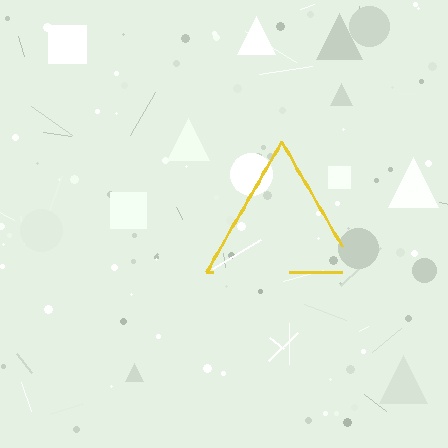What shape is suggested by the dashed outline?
The dashed outline suggests a triangle.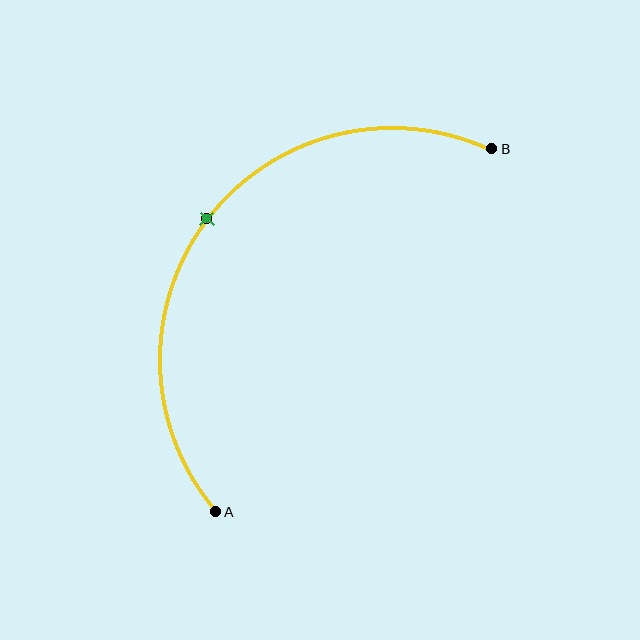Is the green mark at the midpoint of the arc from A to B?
Yes. The green mark lies on the arc at equal arc-length from both A and B — it is the arc midpoint.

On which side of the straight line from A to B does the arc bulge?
The arc bulges above and to the left of the straight line connecting A and B.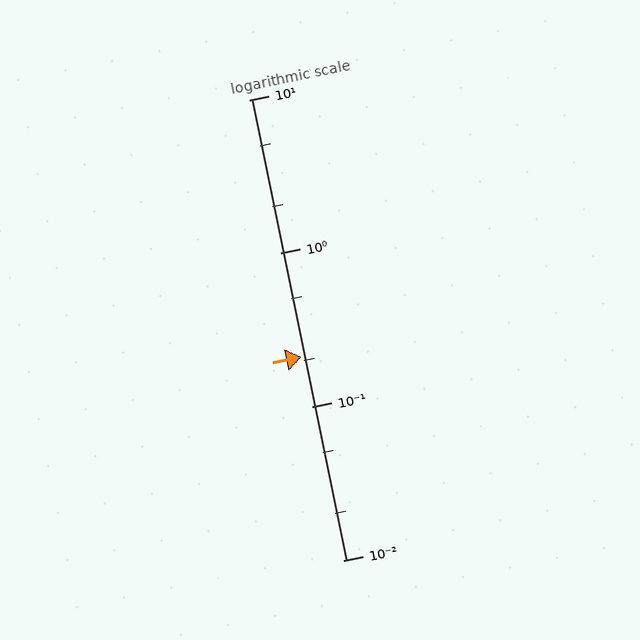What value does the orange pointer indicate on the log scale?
The pointer indicates approximately 0.21.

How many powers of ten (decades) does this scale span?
The scale spans 3 decades, from 0.01 to 10.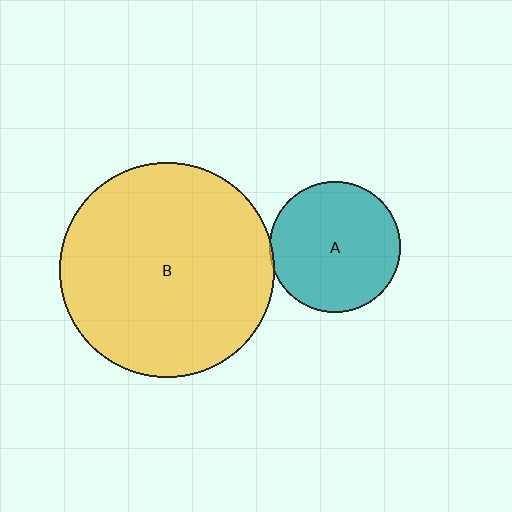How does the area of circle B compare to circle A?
Approximately 2.7 times.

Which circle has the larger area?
Circle B (yellow).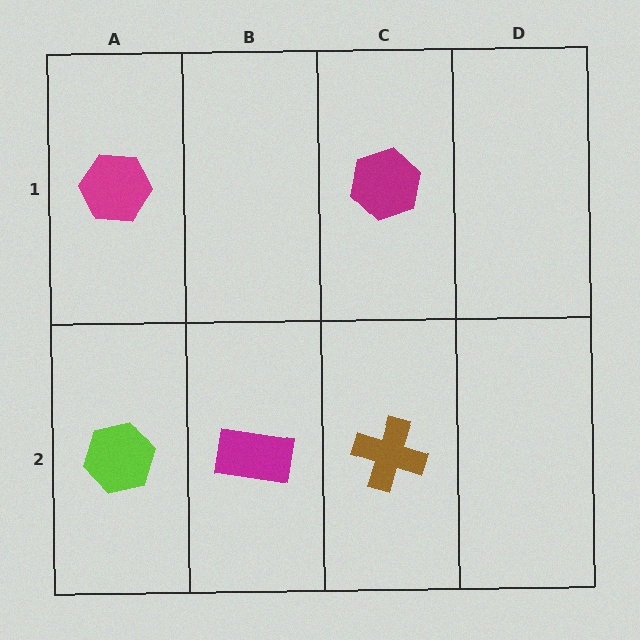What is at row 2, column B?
A magenta rectangle.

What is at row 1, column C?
A magenta hexagon.